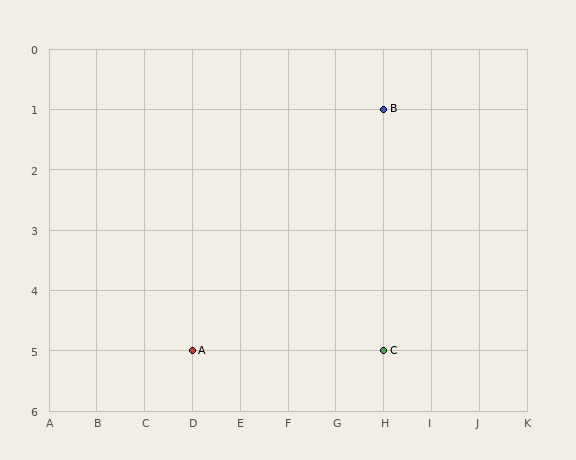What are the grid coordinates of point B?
Point B is at grid coordinates (H, 1).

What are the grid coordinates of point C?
Point C is at grid coordinates (H, 5).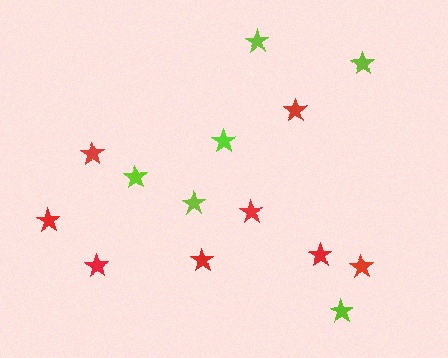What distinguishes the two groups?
There are 2 groups: one group of red stars (8) and one group of lime stars (6).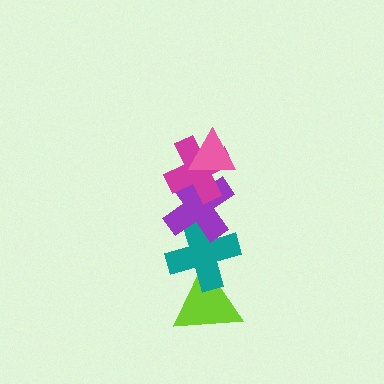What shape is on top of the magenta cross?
The pink triangle is on top of the magenta cross.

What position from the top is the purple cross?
The purple cross is 3rd from the top.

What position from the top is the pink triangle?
The pink triangle is 1st from the top.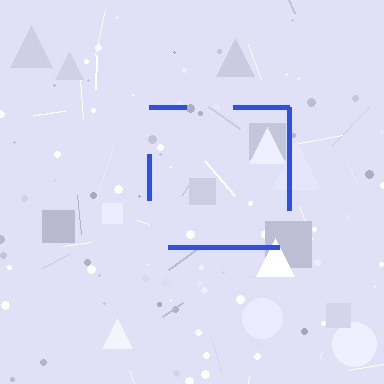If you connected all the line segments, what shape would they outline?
They would outline a square.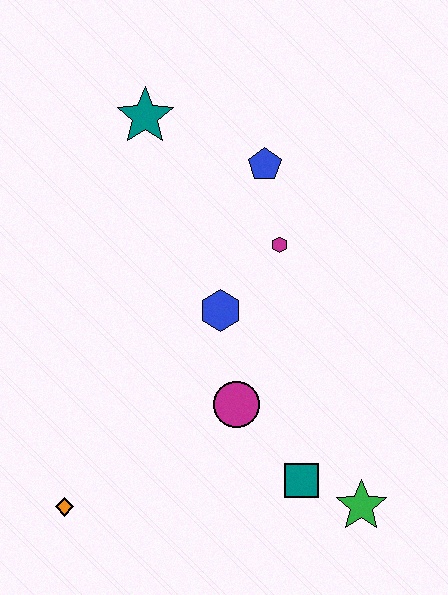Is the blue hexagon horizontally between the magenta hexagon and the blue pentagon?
No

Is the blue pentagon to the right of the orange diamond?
Yes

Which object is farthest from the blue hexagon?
The orange diamond is farthest from the blue hexagon.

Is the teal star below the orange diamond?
No